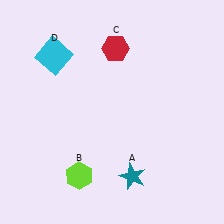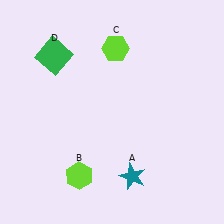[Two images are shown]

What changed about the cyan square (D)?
In Image 1, D is cyan. In Image 2, it changed to green.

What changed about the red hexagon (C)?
In Image 1, C is red. In Image 2, it changed to lime.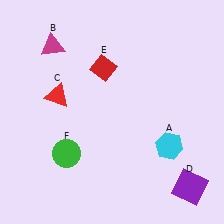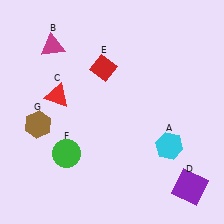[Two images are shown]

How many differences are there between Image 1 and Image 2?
There is 1 difference between the two images.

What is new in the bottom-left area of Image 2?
A brown hexagon (G) was added in the bottom-left area of Image 2.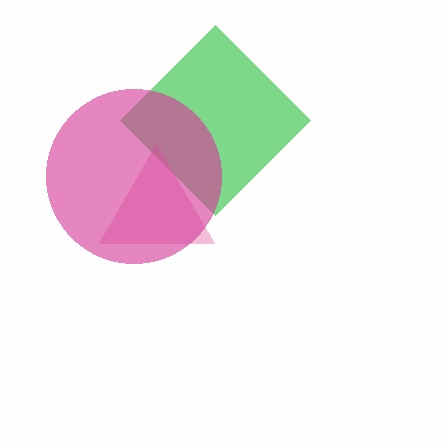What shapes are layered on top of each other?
The layered shapes are: a green diamond, a pink triangle, a magenta circle.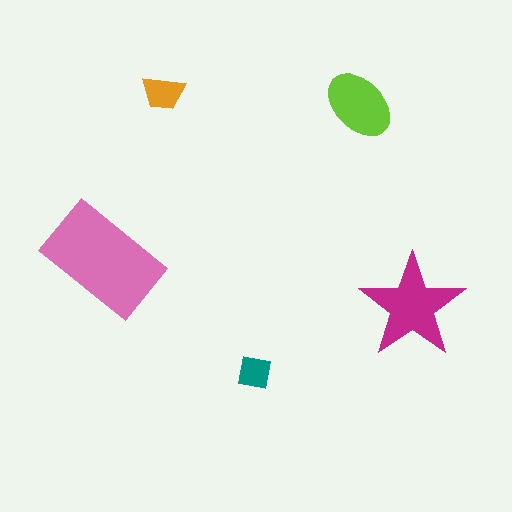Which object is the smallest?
The teal square.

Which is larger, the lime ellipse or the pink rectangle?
The pink rectangle.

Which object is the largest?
The pink rectangle.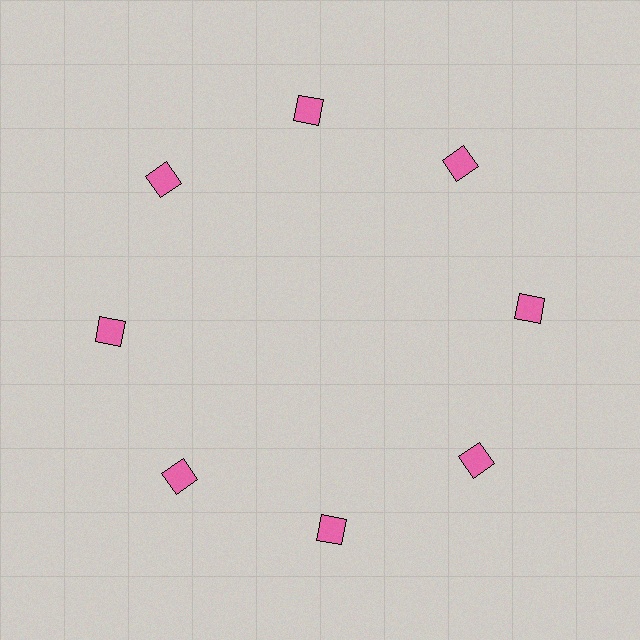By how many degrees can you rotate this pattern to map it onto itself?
The pattern maps onto itself every 45 degrees of rotation.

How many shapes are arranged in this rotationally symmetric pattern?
There are 8 shapes, arranged in 8 groups of 1.